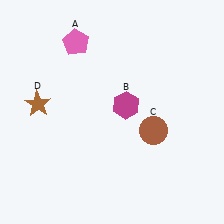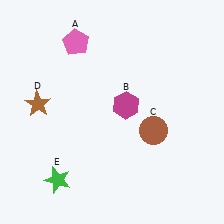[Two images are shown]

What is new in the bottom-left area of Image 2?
A green star (E) was added in the bottom-left area of Image 2.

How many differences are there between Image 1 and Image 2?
There is 1 difference between the two images.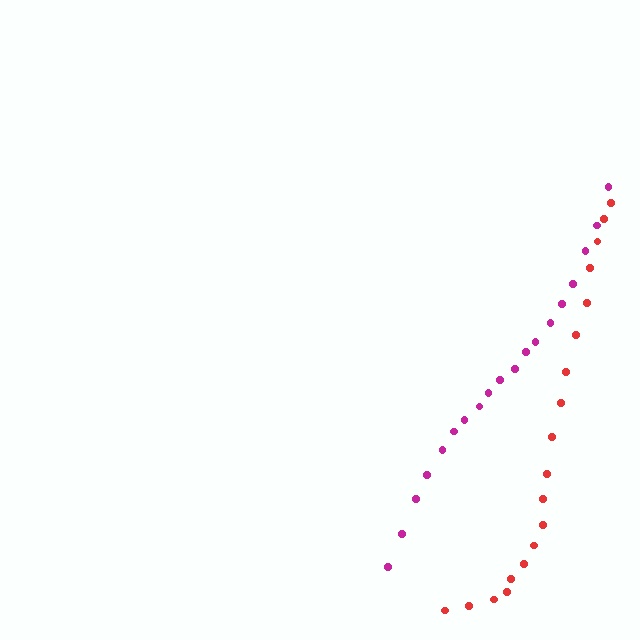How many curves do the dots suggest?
There are 2 distinct paths.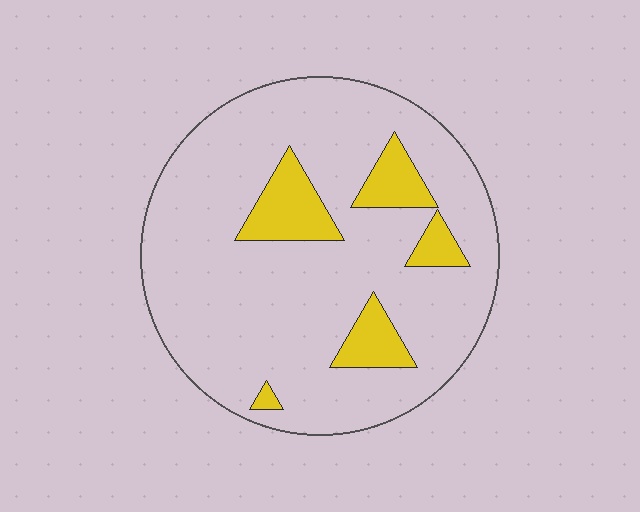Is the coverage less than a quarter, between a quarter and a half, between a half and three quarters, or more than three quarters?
Less than a quarter.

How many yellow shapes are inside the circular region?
5.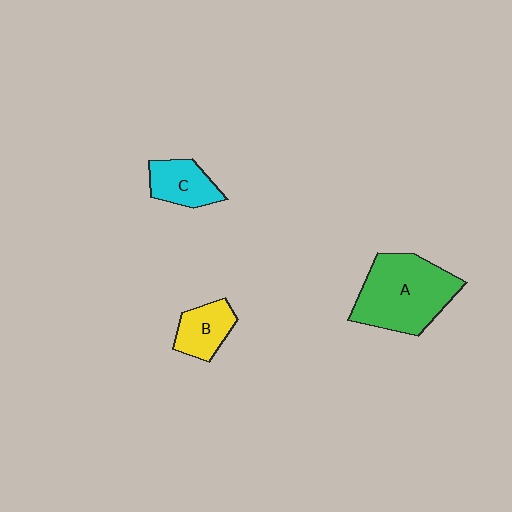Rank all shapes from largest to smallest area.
From largest to smallest: A (green), C (cyan), B (yellow).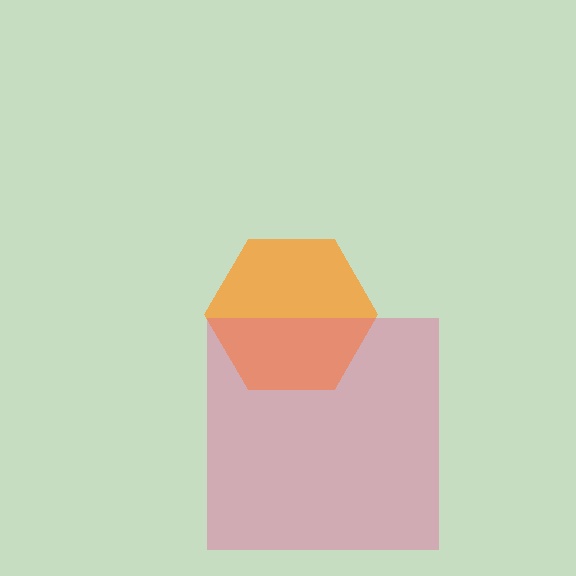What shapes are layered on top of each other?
The layered shapes are: an orange hexagon, a pink square.